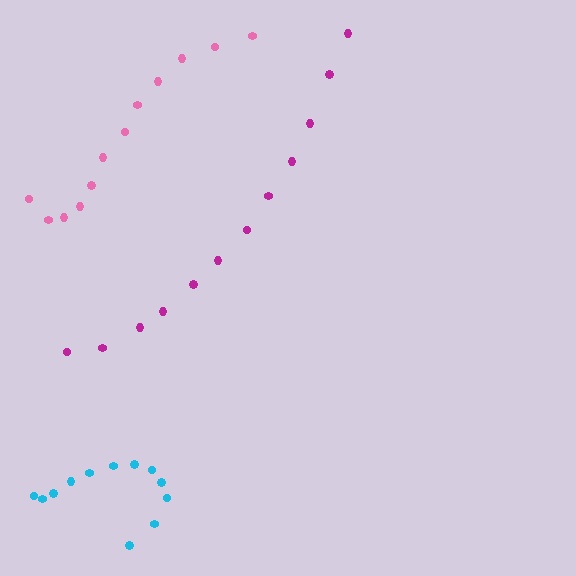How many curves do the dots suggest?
There are 3 distinct paths.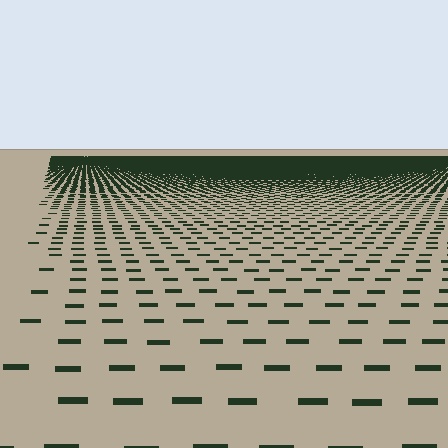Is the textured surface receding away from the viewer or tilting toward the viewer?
The surface is receding away from the viewer. Texture elements get smaller and denser toward the top.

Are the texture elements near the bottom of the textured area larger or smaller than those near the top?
Larger. Near the bottom, elements are closer to the viewer and appear at a bigger on-screen size.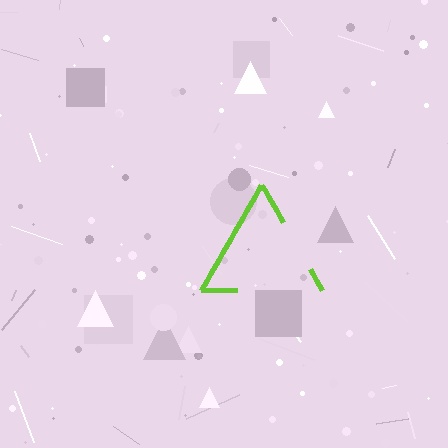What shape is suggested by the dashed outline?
The dashed outline suggests a triangle.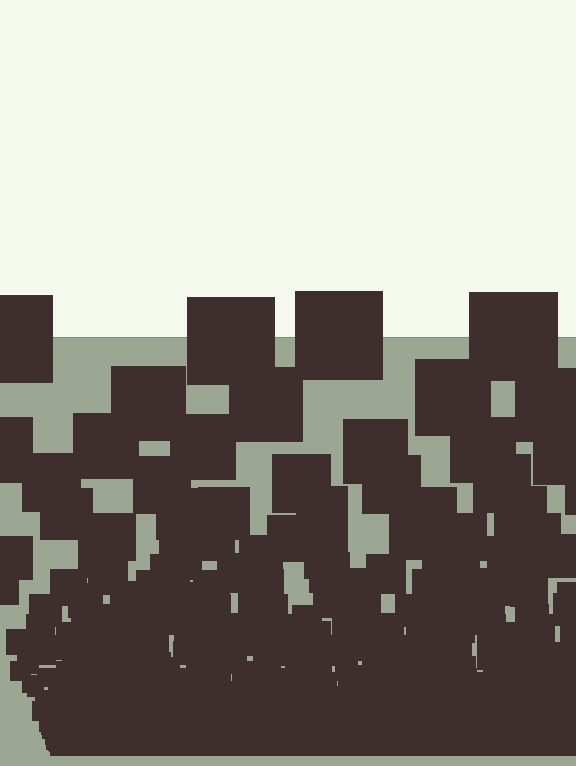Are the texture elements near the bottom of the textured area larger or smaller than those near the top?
Smaller. The gradient is inverted — elements near the bottom are smaller and denser.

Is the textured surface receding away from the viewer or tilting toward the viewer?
The surface appears to tilt toward the viewer. Texture elements get larger and sparser toward the top.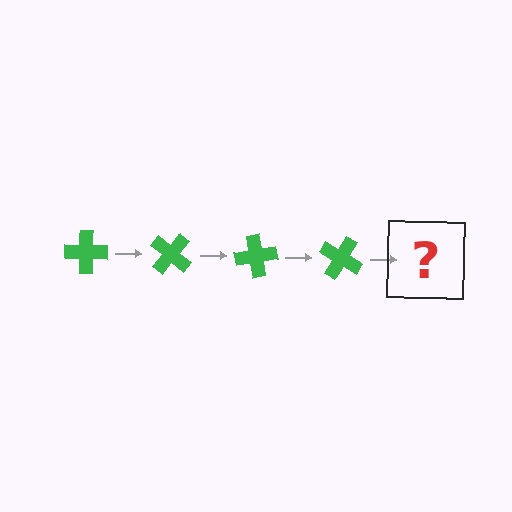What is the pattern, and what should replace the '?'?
The pattern is that the cross rotates 40 degrees each step. The '?' should be a green cross rotated 160 degrees.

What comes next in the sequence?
The next element should be a green cross rotated 160 degrees.